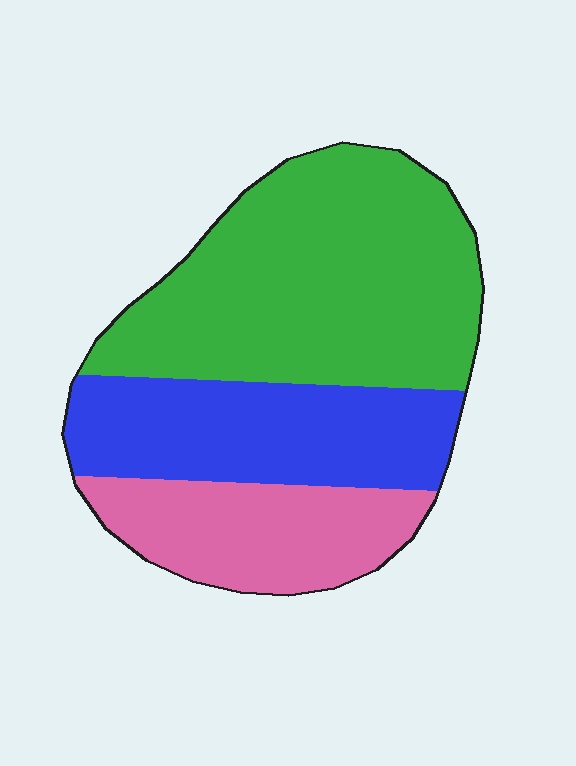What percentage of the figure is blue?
Blue covers 28% of the figure.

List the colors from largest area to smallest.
From largest to smallest: green, blue, pink.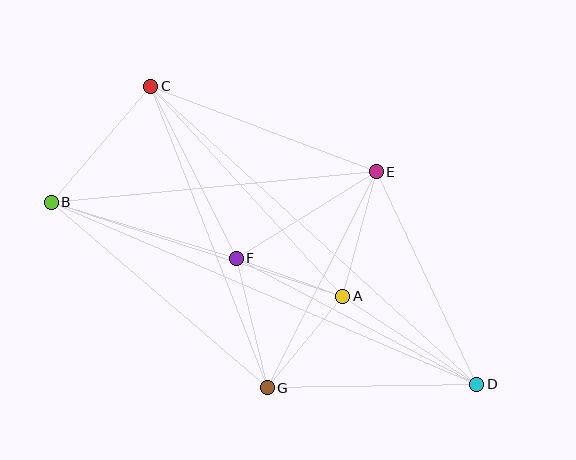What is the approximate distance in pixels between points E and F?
The distance between E and F is approximately 164 pixels.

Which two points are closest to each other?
Points A and F are closest to each other.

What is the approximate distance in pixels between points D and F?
The distance between D and F is approximately 271 pixels.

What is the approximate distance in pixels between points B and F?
The distance between B and F is approximately 193 pixels.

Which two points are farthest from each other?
Points B and D are farthest from each other.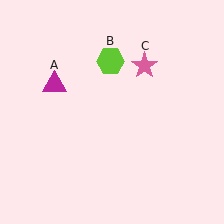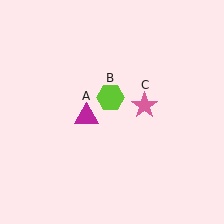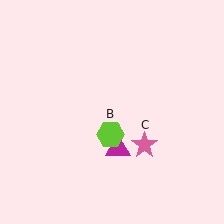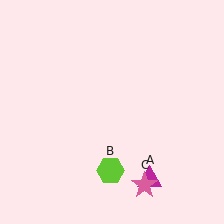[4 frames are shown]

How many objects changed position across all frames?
3 objects changed position: magenta triangle (object A), lime hexagon (object B), pink star (object C).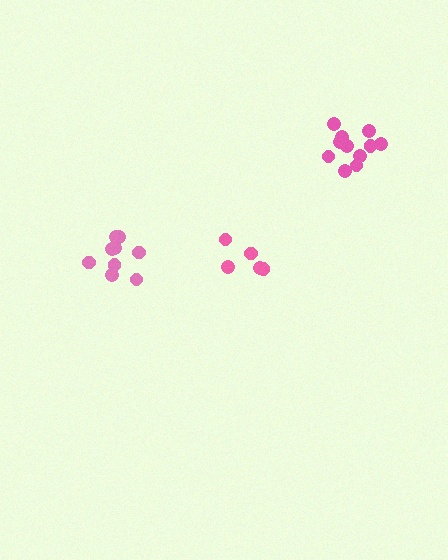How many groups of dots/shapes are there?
There are 3 groups.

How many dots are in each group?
Group 1: 9 dots, Group 2: 11 dots, Group 3: 5 dots (25 total).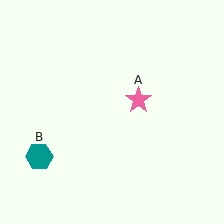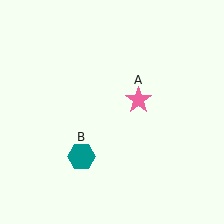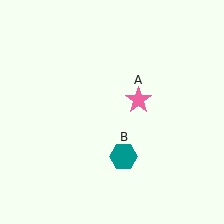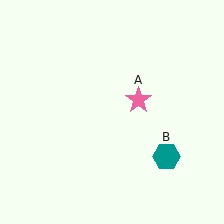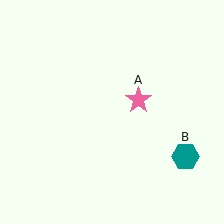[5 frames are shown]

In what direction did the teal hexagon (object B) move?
The teal hexagon (object B) moved right.